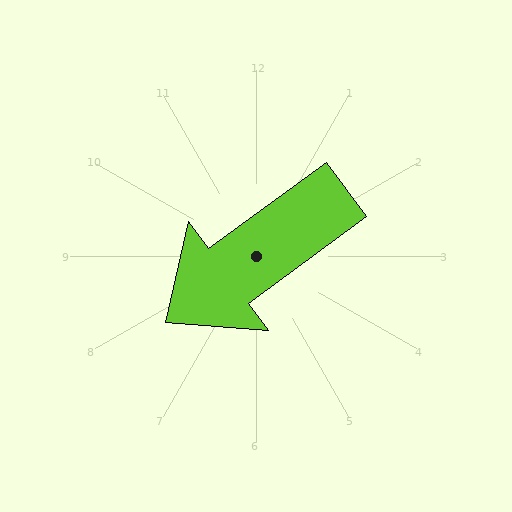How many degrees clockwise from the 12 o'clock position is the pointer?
Approximately 234 degrees.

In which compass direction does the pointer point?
Southwest.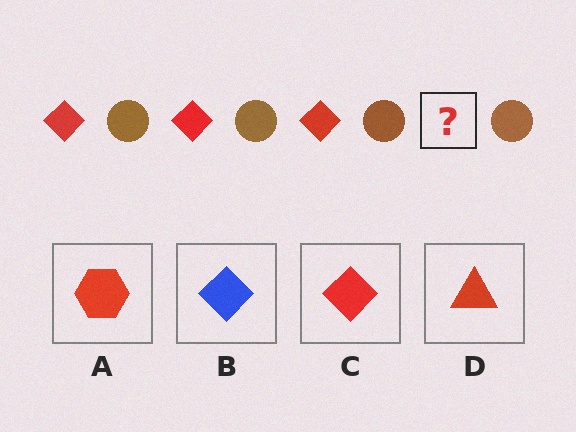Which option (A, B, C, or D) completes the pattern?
C.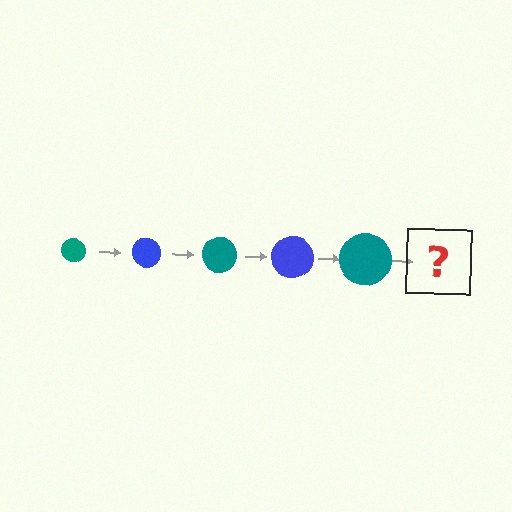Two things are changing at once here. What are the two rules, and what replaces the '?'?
The two rules are that the circle grows larger each step and the color cycles through teal and blue. The '?' should be a blue circle, larger than the previous one.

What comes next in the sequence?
The next element should be a blue circle, larger than the previous one.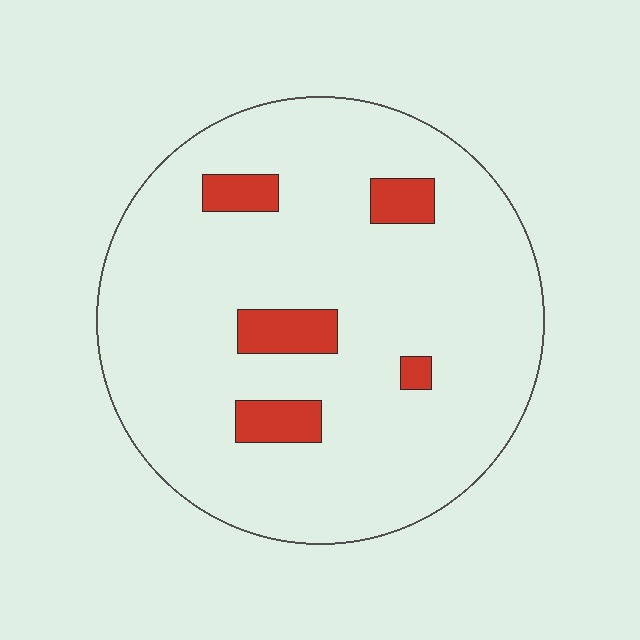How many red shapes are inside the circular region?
5.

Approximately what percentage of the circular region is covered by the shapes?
Approximately 10%.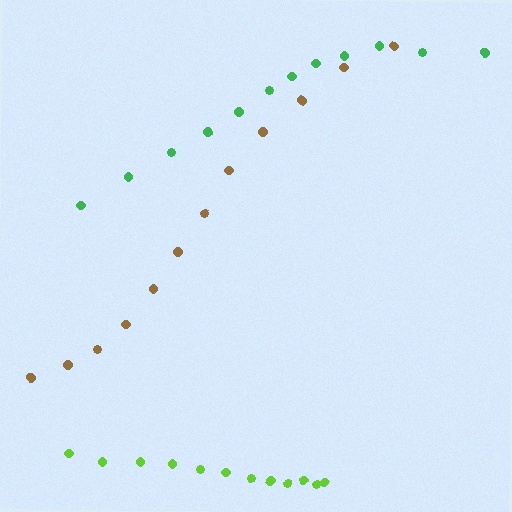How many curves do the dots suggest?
There are 3 distinct paths.